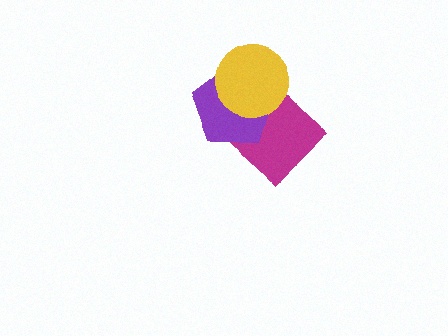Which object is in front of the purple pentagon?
The yellow circle is in front of the purple pentagon.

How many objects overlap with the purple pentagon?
2 objects overlap with the purple pentagon.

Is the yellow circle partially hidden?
No, no other shape covers it.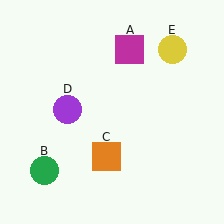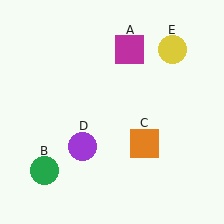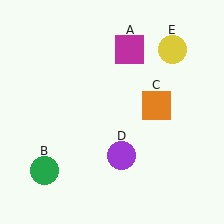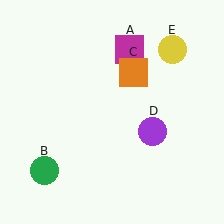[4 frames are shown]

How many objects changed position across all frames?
2 objects changed position: orange square (object C), purple circle (object D).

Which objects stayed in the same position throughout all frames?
Magenta square (object A) and green circle (object B) and yellow circle (object E) remained stationary.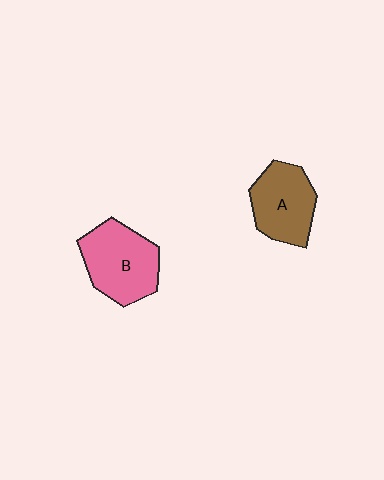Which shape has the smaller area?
Shape A (brown).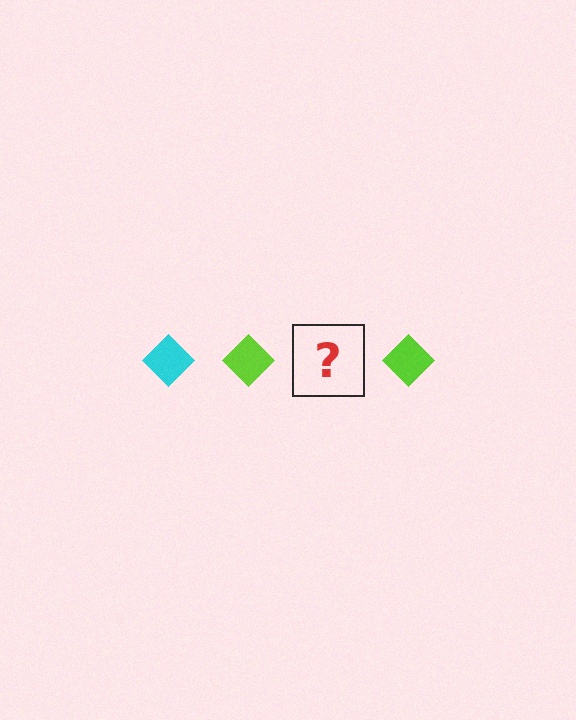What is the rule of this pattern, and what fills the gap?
The rule is that the pattern cycles through cyan, lime diamonds. The gap should be filled with a cyan diamond.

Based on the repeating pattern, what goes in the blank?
The blank should be a cyan diamond.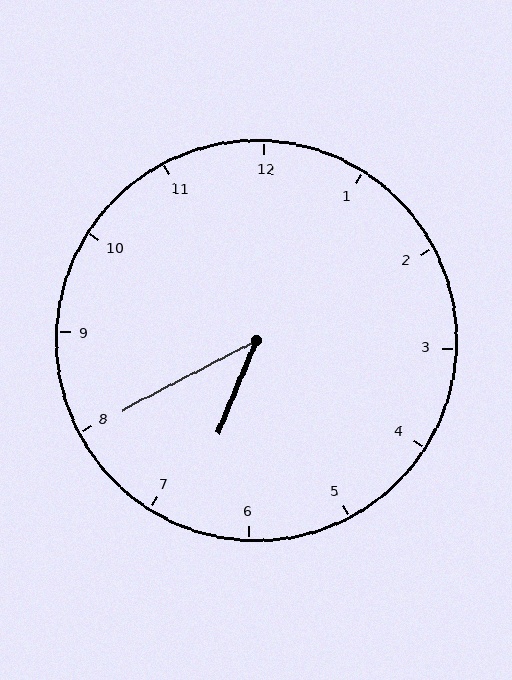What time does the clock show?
6:40.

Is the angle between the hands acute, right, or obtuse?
It is acute.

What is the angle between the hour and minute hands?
Approximately 40 degrees.